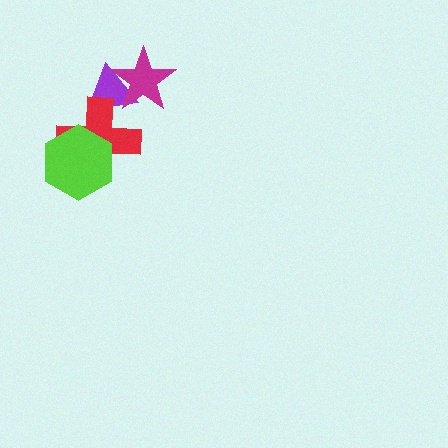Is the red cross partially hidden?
Yes, it is partially covered by another shape.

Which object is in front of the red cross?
The lime hexagon is in front of the red cross.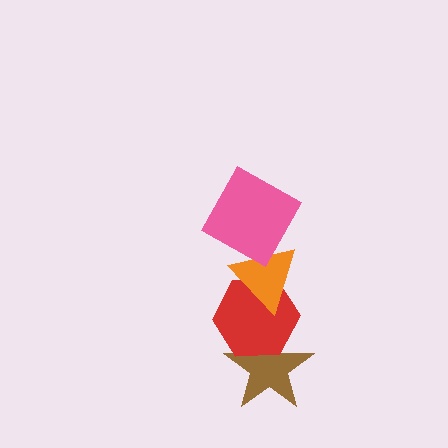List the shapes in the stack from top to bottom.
From top to bottom: the pink square, the orange triangle, the red hexagon, the brown star.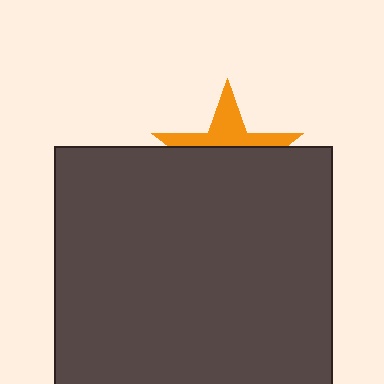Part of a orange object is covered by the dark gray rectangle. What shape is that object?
It is a star.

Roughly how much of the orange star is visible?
A small part of it is visible (roughly 36%).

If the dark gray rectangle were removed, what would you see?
You would see the complete orange star.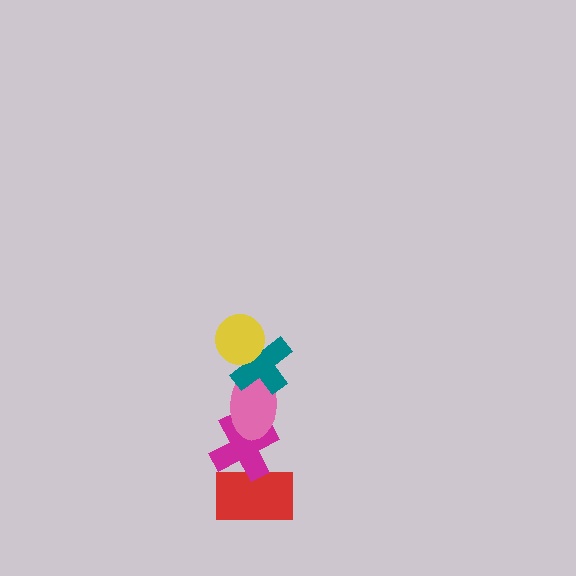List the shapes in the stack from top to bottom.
From top to bottom: the yellow circle, the teal cross, the pink ellipse, the magenta cross, the red rectangle.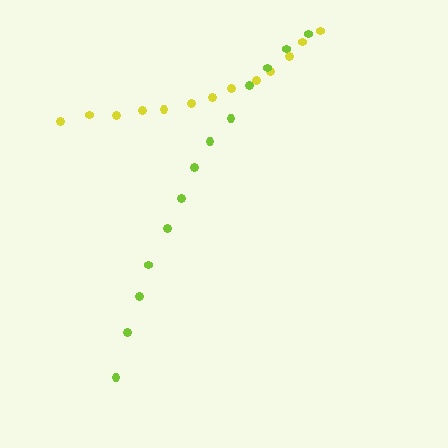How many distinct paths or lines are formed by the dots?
There are 2 distinct paths.